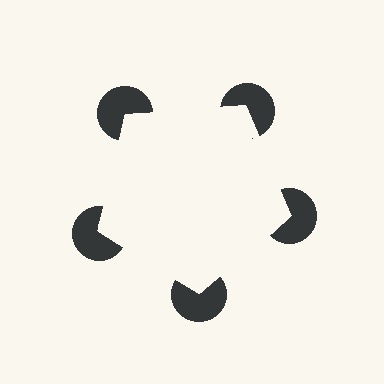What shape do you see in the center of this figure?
An illusory pentagon — its edges are inferred from the aligned wedge cuts in the pac-man discs, not physically drawn.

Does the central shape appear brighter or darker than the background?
It typically appears slightly brighter than the background, even though no actual brightness change is drawn.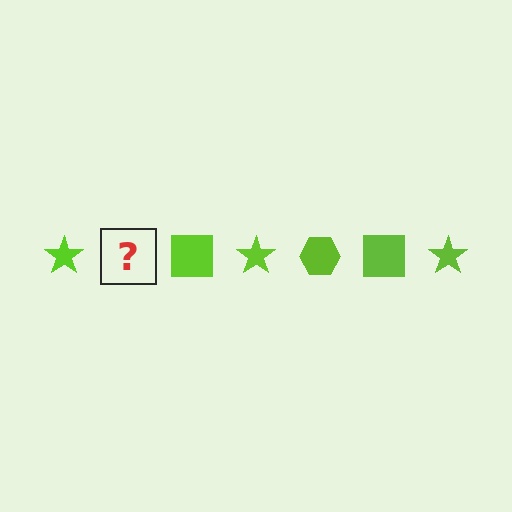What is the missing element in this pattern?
The missing element is a lime hexagon.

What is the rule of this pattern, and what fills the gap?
The rule is that the pattern cycles through star, hexagon, square shapes in lime. The gap should be filled with a lime hexagon.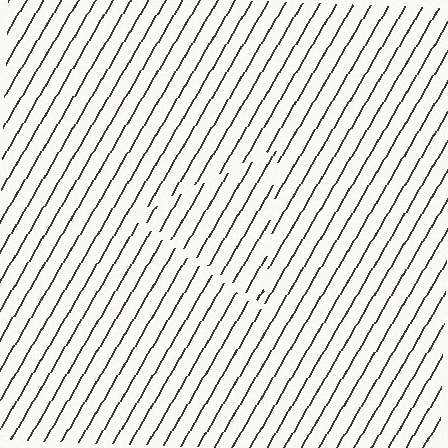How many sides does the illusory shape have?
3 sides — the line-ends trace a triangle.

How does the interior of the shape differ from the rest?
The interior of the shape contains the same grating, shifted by half a period — the contour is defined by the phase discontinuity where line-ends from the inner and outer gratings abut.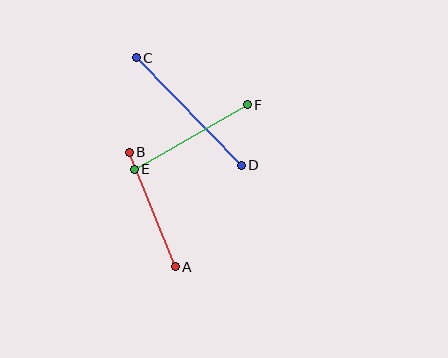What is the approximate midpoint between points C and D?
The midpoint is at approximately (189, 112) pixels.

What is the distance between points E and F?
The distance is approximately 130 pixels.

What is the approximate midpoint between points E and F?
The midpoint is at approximately (191, 137) pixels.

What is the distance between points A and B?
The distance is approximately 123 pixels.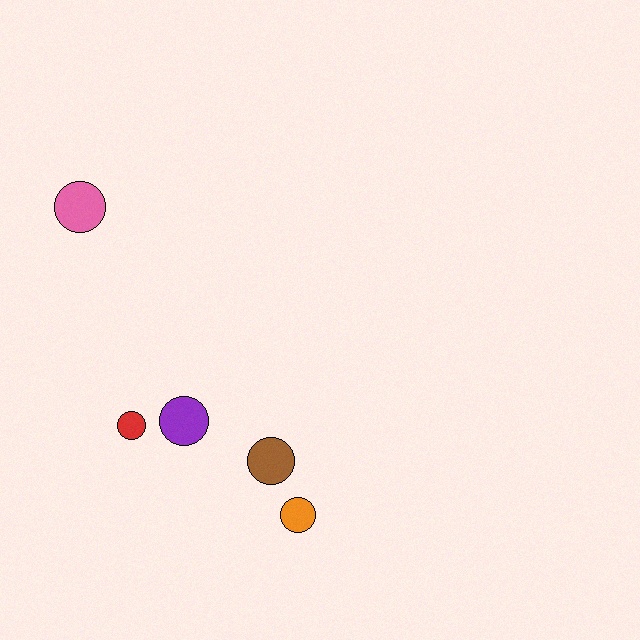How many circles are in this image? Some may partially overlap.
There are 5 circles.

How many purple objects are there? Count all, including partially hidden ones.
There is 1 purple object.